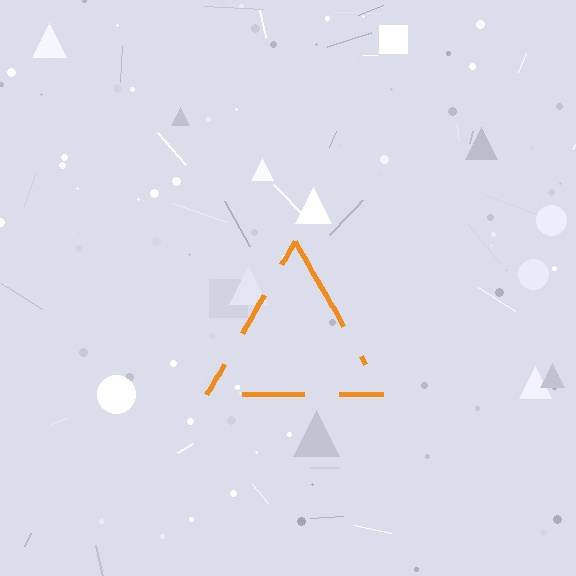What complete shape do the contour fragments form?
The contour fragments form a triangle.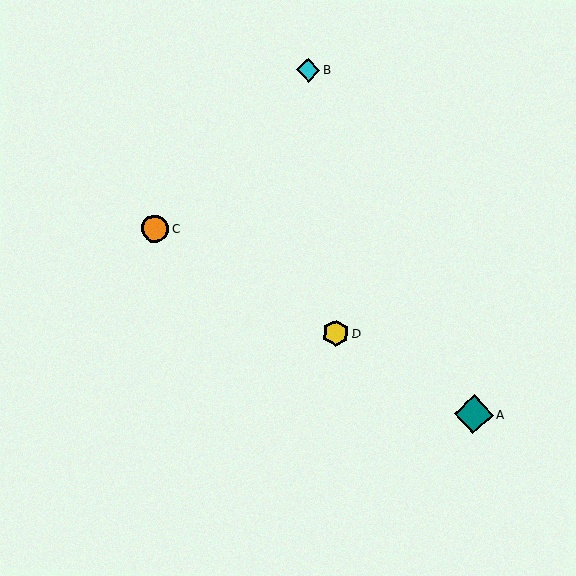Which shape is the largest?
The teal diamond (labeled A) is the largest.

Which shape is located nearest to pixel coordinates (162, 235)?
The orange circle (labeled C) at (155, 228) is nearest to that location.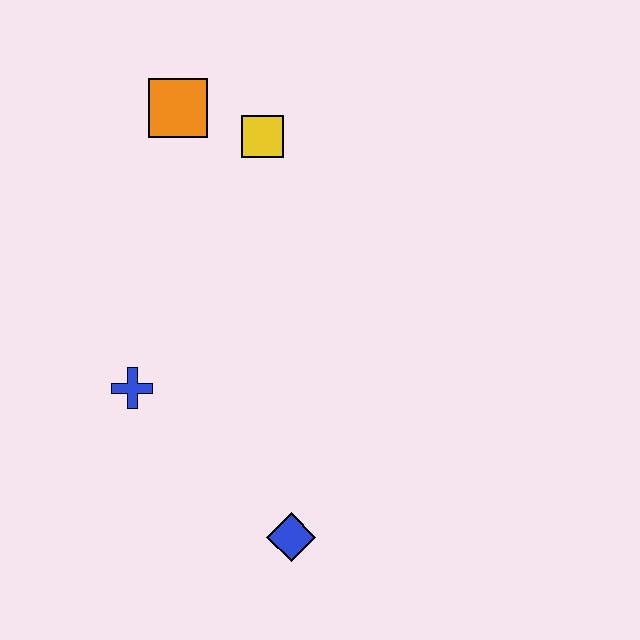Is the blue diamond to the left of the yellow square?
No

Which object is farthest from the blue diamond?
The orange square is farthest from the blue diamond.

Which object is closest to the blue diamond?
The blue cross is closest to the blue diamond.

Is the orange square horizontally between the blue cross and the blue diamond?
Yes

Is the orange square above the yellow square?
Yes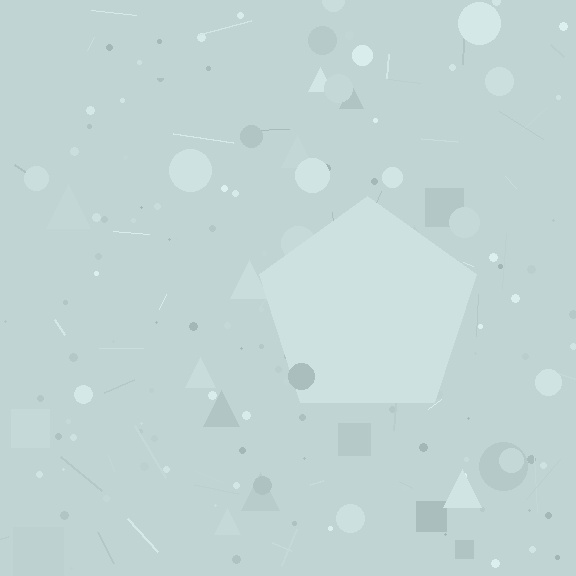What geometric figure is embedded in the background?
A pentagon is embedded in the background.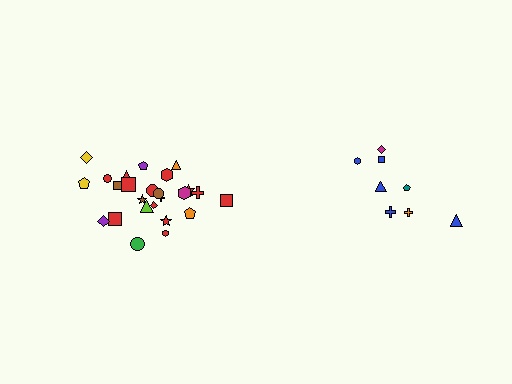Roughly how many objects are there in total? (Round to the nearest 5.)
Roughly 35 objects in total.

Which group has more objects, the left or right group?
The left group.